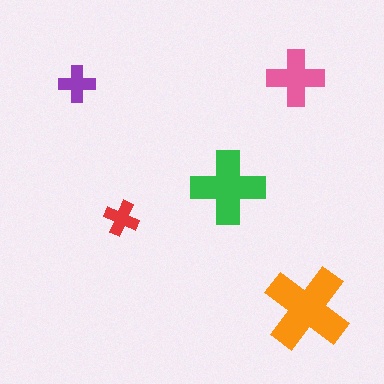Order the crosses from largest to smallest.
the orange one, the green one, the pink one, the purple one, the red one.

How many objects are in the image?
There are 5 objects in the image.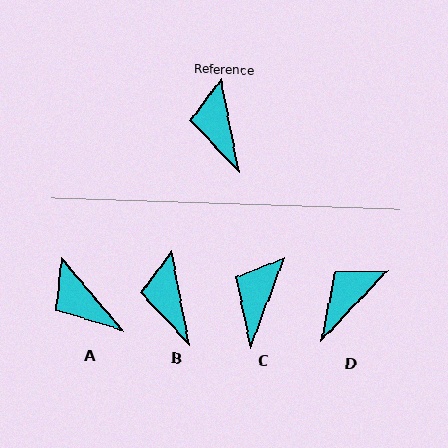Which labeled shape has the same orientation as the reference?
B.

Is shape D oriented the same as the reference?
No, it is off by about 54 degrees.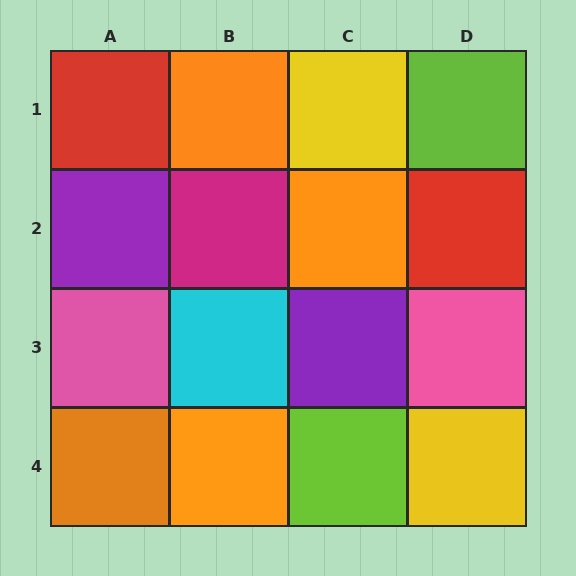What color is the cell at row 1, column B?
Orange.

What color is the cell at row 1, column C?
Yellow.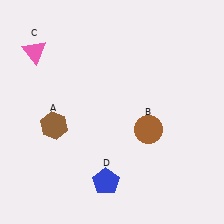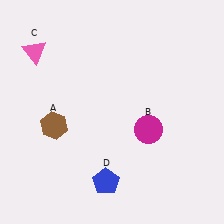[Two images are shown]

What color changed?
The circle (B) changed from brown in Image 1 to magenta in Image 2.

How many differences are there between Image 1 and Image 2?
There is 1 difference between the two images.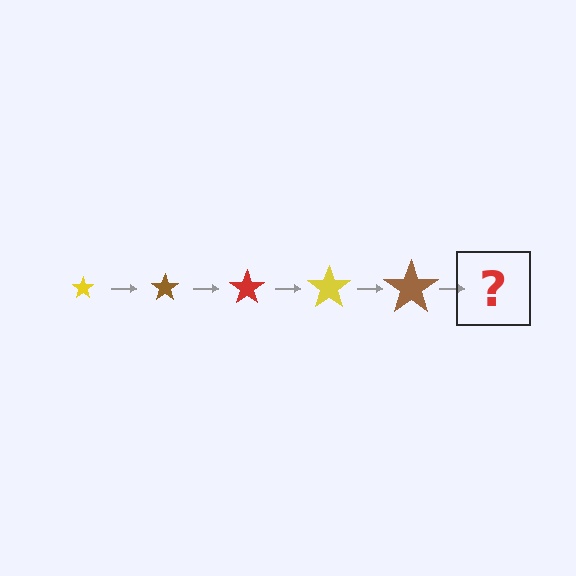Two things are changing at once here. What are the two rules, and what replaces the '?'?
The two rules are that the star grows larger each step and the color cycles through yellow, brown, and red. The '?' should be a red star, larger than the previous one.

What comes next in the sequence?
The next element should be a red star, larger than the previous one.